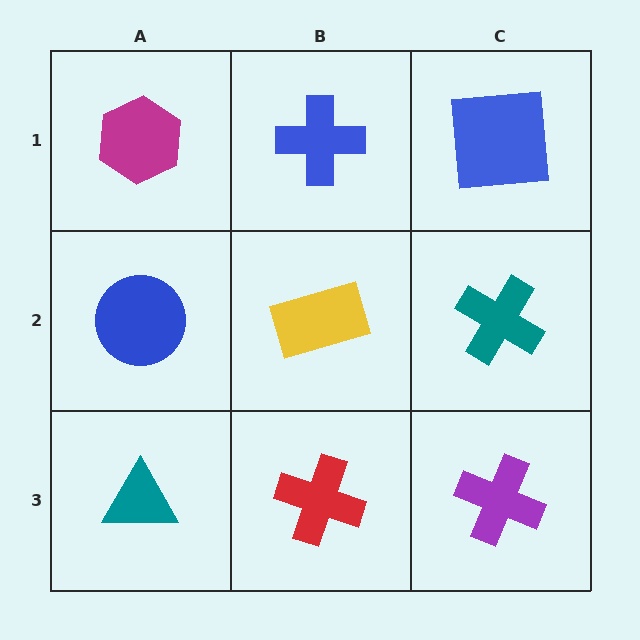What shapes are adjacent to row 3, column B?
A yellow rectangle (row 2, column B), a teal triangle (row 3, column A), a purple cross (row 3, column C).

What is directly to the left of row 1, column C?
A blue cross.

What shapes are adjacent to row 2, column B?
A blue cross (row 1, column B), a red cross (row 3, column B), a blue circle (row 2, column A), a teal cross (row 2, column C).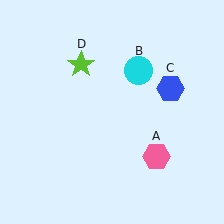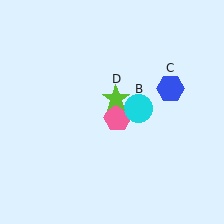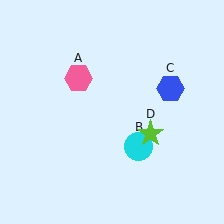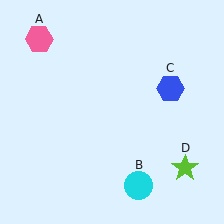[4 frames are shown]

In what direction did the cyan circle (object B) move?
The cyan circle (object B) moved down.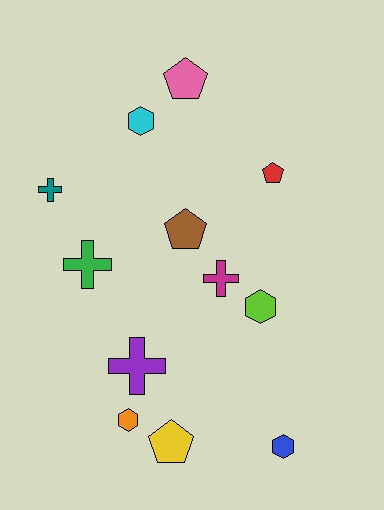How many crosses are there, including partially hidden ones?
There are 4 crosses.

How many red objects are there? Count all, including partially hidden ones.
There is 1 red object.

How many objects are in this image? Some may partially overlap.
There are 12 objects.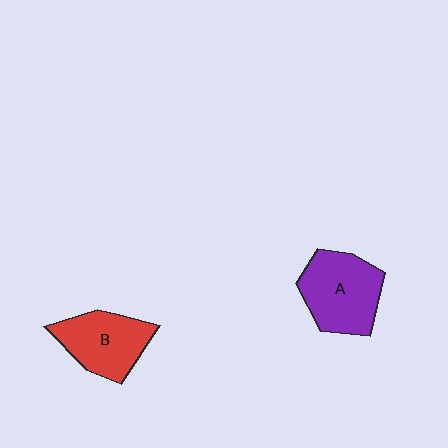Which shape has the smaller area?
Shape B (red).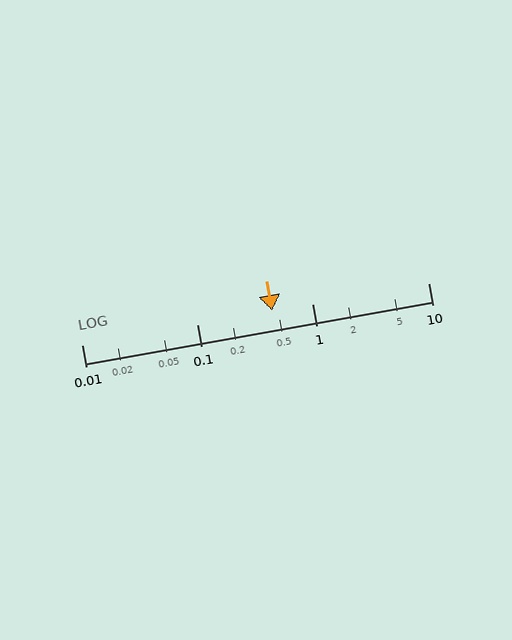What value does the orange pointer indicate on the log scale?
The pointer indicates approximately 0.45.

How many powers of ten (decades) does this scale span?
The scale spans 3 decades, from 0.01 to 10.